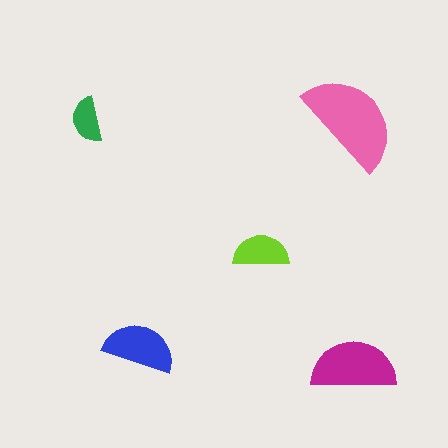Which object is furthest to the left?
The green semicircle is leftmost.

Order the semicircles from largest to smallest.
the pink one, the magenta one, the blue one, the lime one, the green one.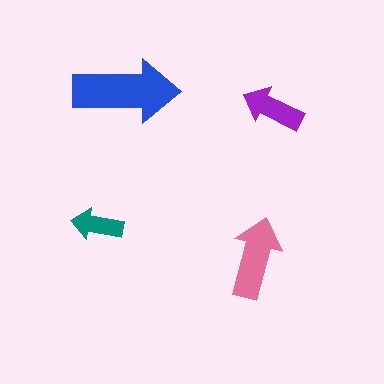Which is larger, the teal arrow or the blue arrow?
The blue one.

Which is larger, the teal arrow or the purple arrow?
The purple one.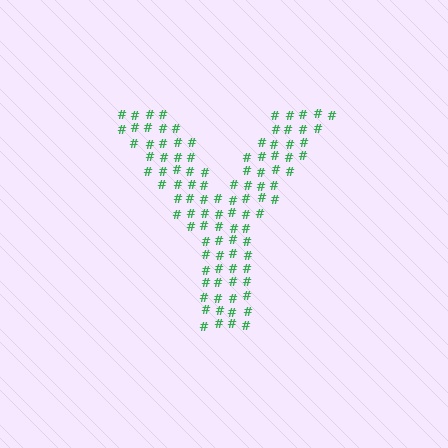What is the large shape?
The large shape is the letter Y.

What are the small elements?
The small elements are hash symbols.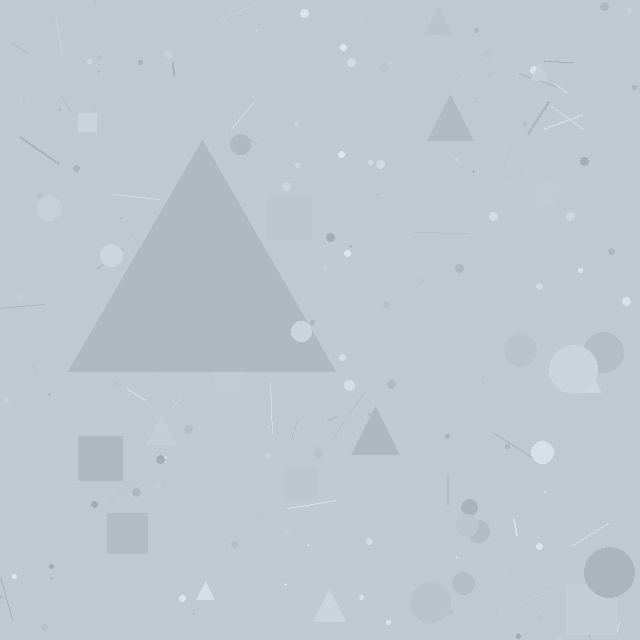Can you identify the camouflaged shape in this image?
The camouflaged shape is a triangle.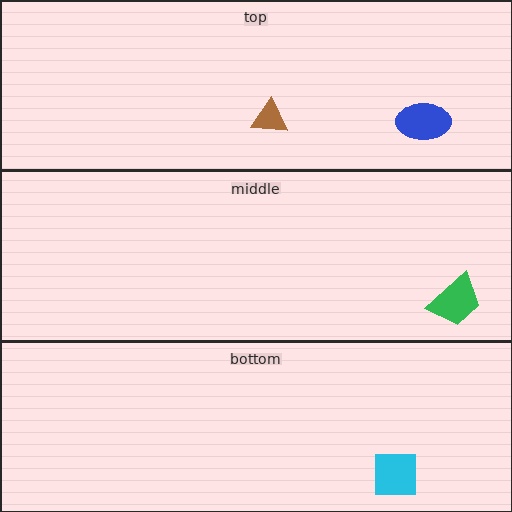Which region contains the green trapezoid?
The middle region.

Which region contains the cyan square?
The bottom region.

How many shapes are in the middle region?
1.